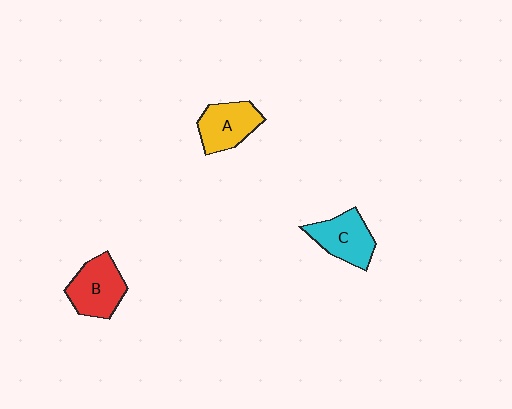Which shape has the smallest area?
Shape A (yellow).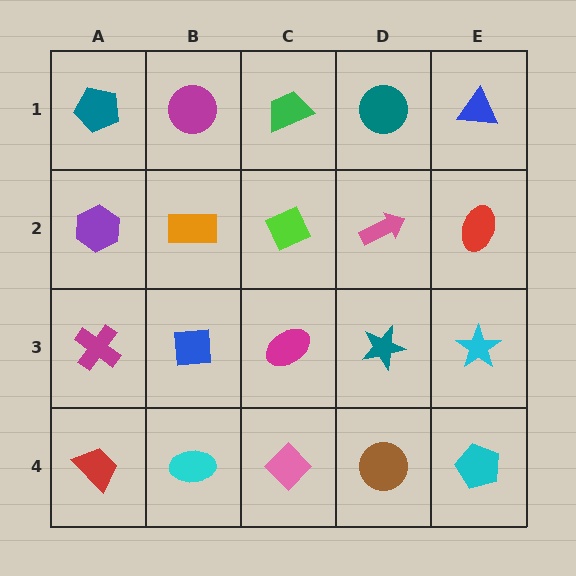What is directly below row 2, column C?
A magenta ellipse.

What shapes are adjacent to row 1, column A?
A purple hexagon (row 2, column A), a magenta circle (row 1, column B).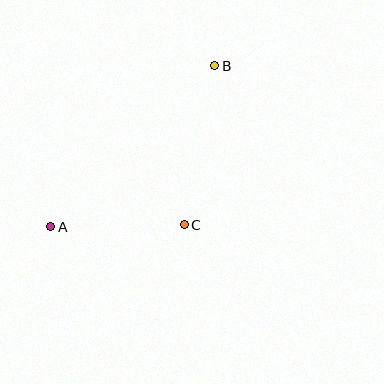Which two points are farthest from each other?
Points A and B are farthest from each other.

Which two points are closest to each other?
Points A and C are closest to each other.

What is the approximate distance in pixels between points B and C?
The distance between B and C is approximately 162 pixels.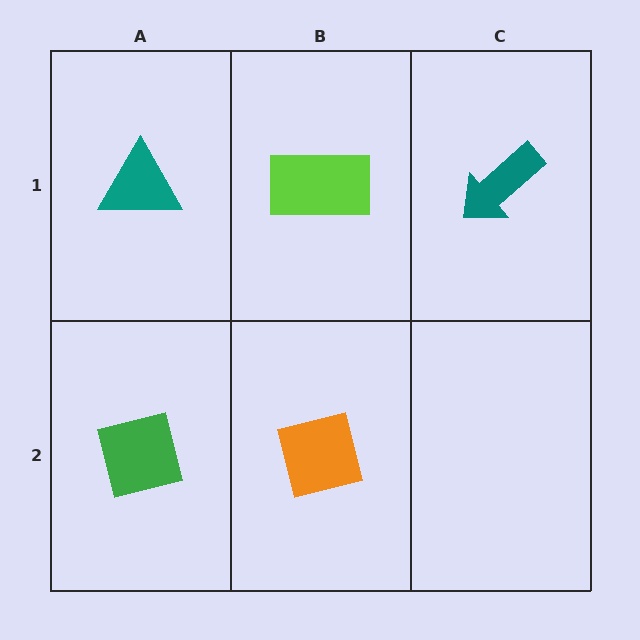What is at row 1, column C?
A teal arrow.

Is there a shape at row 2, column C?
No, that cell is empty.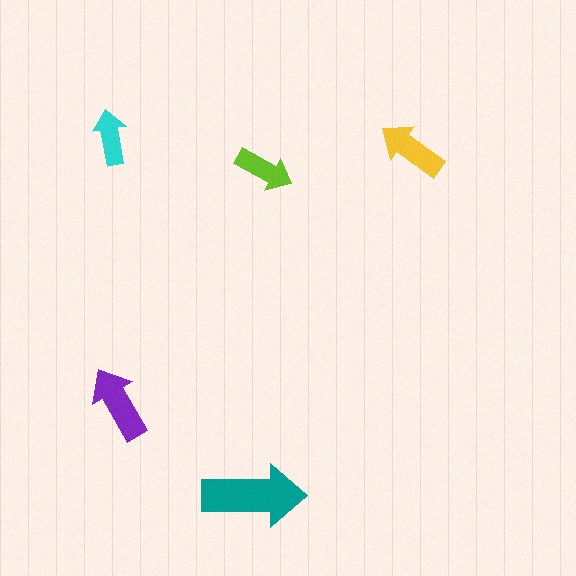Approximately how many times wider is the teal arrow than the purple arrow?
About 1.5 times wider.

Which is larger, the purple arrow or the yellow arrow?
The purple one.